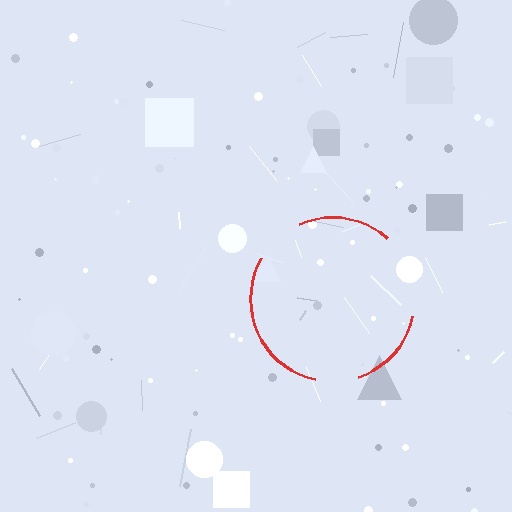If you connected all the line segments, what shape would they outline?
They would outline a circle.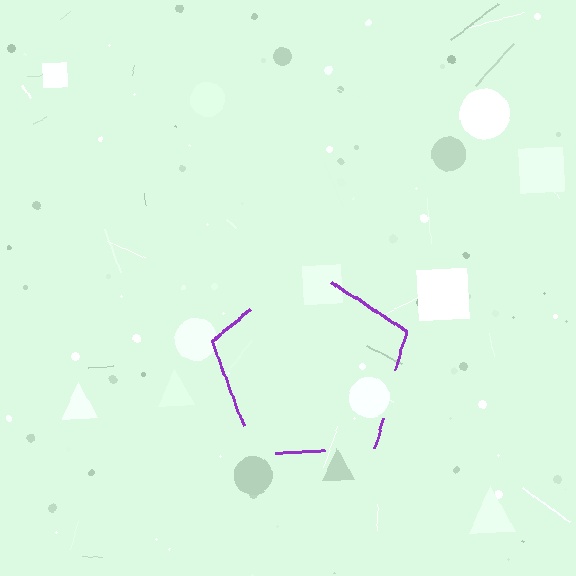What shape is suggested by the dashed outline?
The dashed outline suggests a pentagon.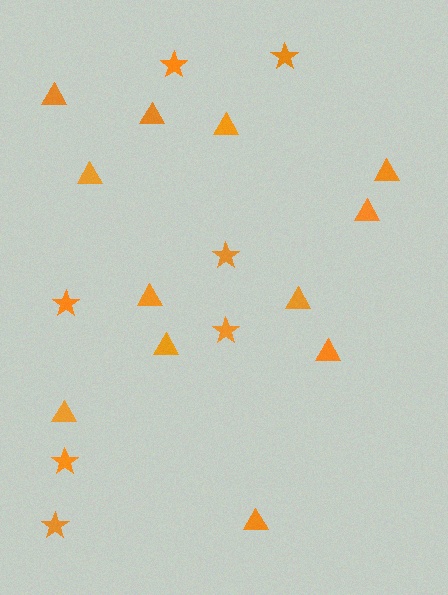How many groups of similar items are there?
There are 2 groups: one group of triangles (12) and one group of stars (7).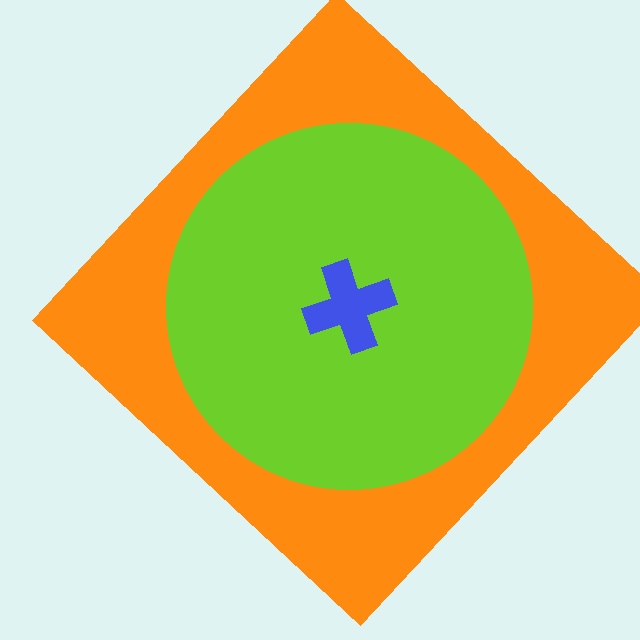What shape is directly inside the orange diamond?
The lime circle.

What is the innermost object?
The blue cross.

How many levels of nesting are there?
3.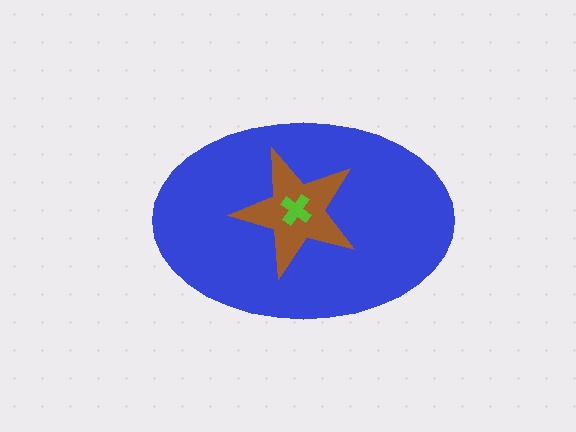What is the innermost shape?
The lime cross.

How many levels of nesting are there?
3.